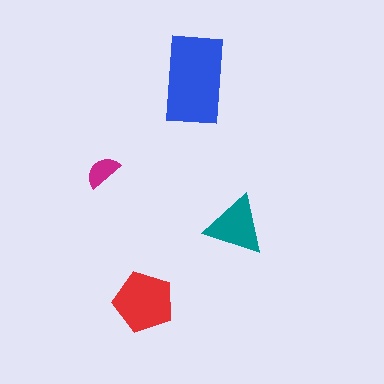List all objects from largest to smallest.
The blue rectangle, the red pentagon, the teal triangle, the magenta semicircle.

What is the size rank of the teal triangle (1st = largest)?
3rd.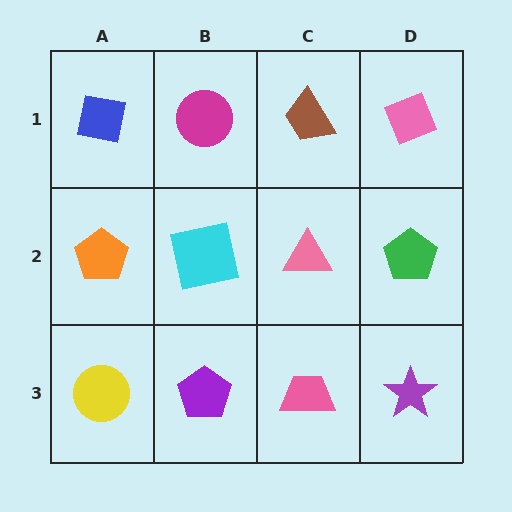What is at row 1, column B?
A magenta circle.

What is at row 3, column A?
A yellow circle.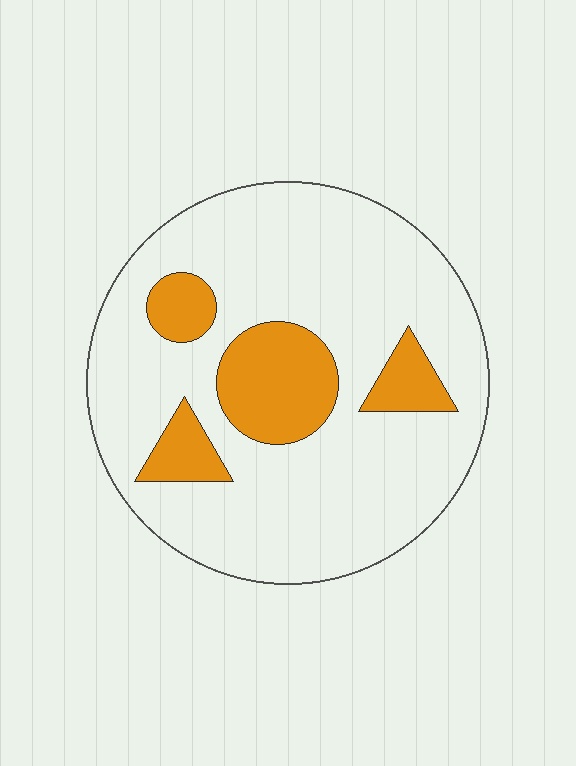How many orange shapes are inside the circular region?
4.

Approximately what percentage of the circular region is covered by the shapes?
Approximately 20%.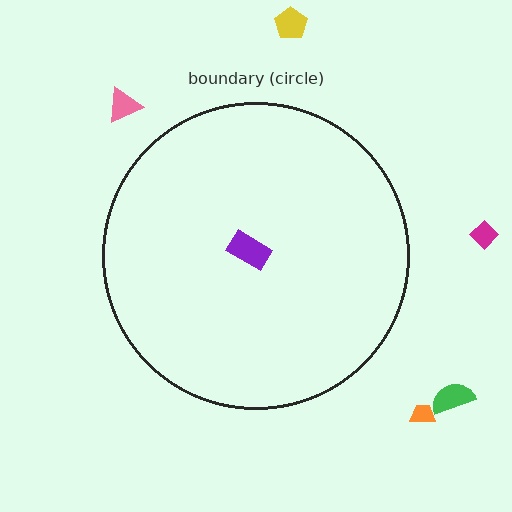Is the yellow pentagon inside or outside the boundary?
Outside.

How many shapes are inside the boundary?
1 inside, 5 outside.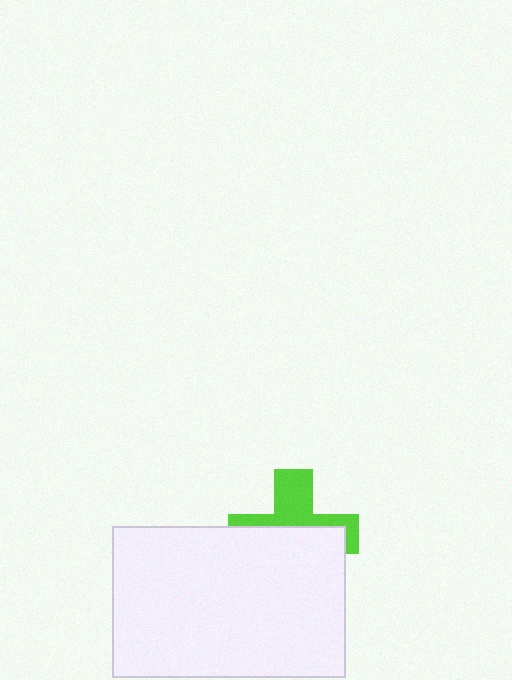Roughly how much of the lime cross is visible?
A small part of it is visible (roughly 42%).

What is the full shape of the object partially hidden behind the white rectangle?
The partially hidden object is a lime cross.